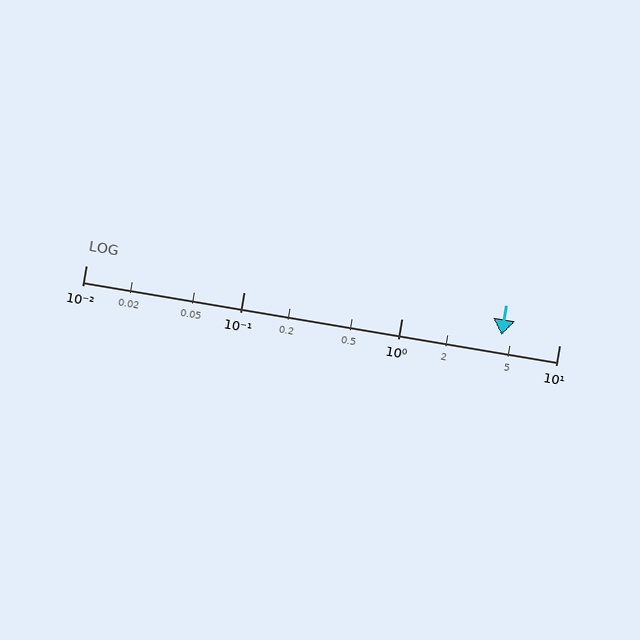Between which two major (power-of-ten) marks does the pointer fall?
The pointer is between 1 and 10.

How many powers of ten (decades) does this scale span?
The scale spans 3 decades, from 0.01 to 10.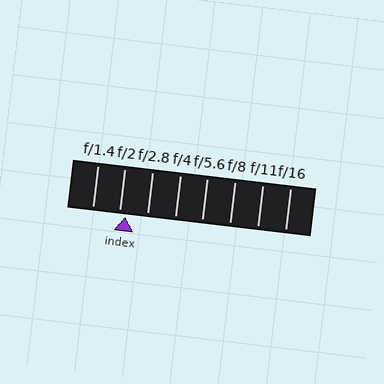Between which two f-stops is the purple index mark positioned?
The index mark is between f/2 and f/2.8.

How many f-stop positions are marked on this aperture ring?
There are 8 f-stop positions marked.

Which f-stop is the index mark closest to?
The index mark is closest to f/2.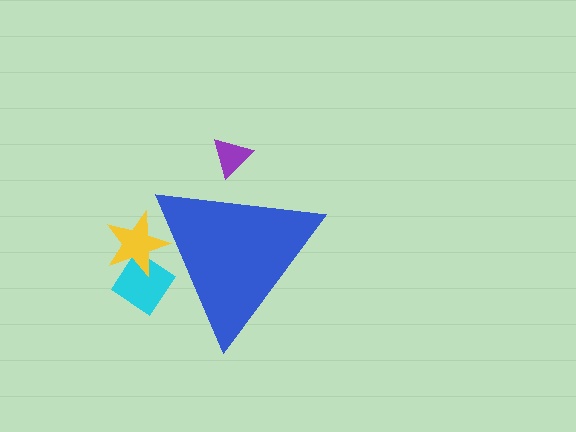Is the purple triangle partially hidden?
Yes, the purple triangle is partially hidden behind the blue triangle.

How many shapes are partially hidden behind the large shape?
3 shapes are partially hidden.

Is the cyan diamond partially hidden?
Yes, the cyan diamond is partially hidden behind the blue triangle.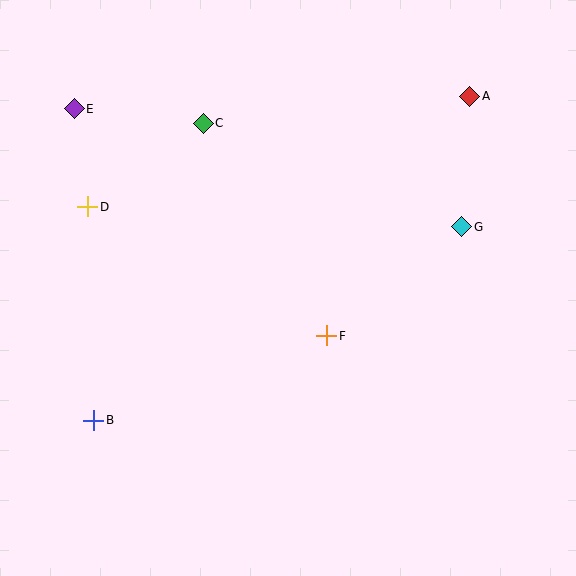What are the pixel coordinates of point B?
Point B is at (94, 421).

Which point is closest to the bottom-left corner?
Point B is closest to the bottom-left corner.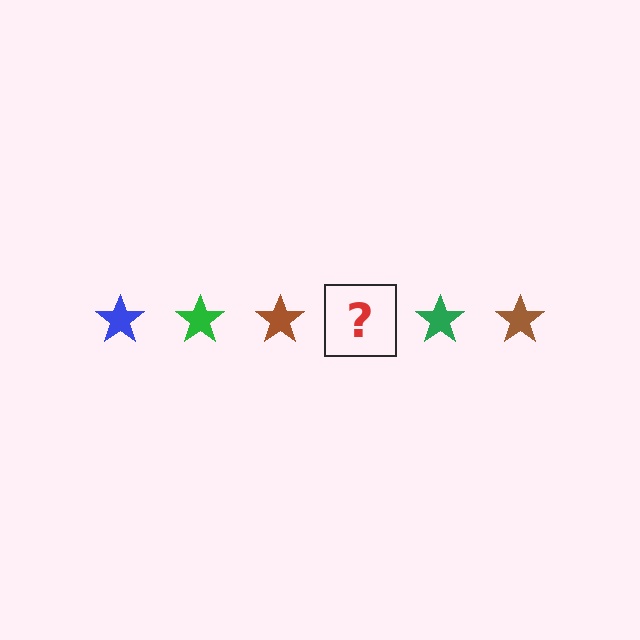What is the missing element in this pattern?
The missing element is a blue star.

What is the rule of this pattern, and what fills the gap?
The rule is that the pattern cycles through blue, green, brown stars. The gap should be filled with a blue star.